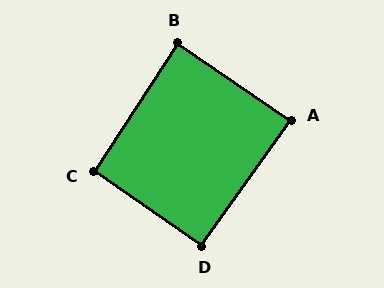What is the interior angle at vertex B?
Approximately 89 degrees (approximately right).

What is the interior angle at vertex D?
Approximately 91 degrees (approximately right).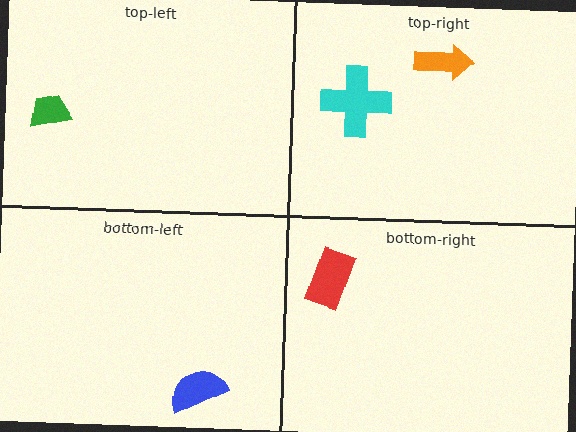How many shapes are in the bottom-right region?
1.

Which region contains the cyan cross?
The top-right region.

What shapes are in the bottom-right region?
The red rectangle.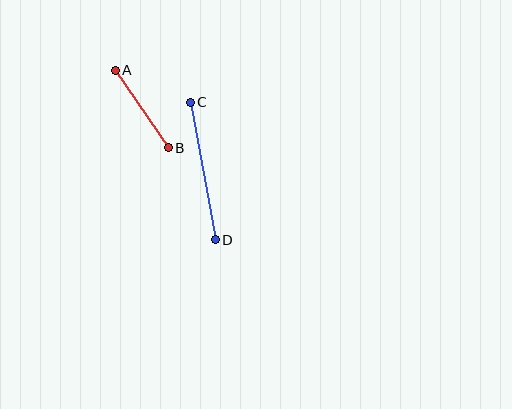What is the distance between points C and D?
The distance is approximately 140 pixels.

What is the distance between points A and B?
The distance is approximately 94 pixels.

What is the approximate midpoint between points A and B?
The midpoint is at approximately (142, 109) pixels.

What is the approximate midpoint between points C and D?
The midpoint is at approximately (203, 171) pixels.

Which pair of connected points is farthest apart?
Points C and D are farthest apart.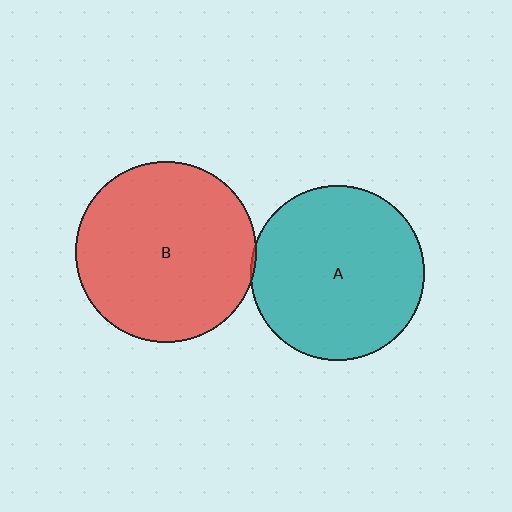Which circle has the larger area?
Circle B (red).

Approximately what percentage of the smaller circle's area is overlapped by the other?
Approximately 5%.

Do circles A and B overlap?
Yes.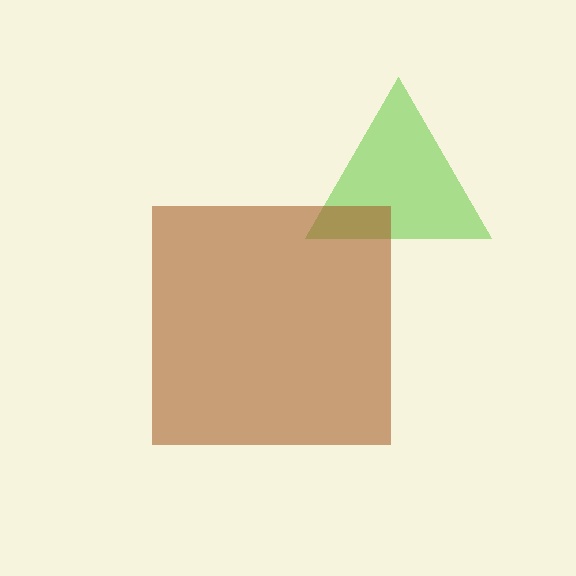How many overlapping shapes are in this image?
There are 2 overlapping shapes in the image.